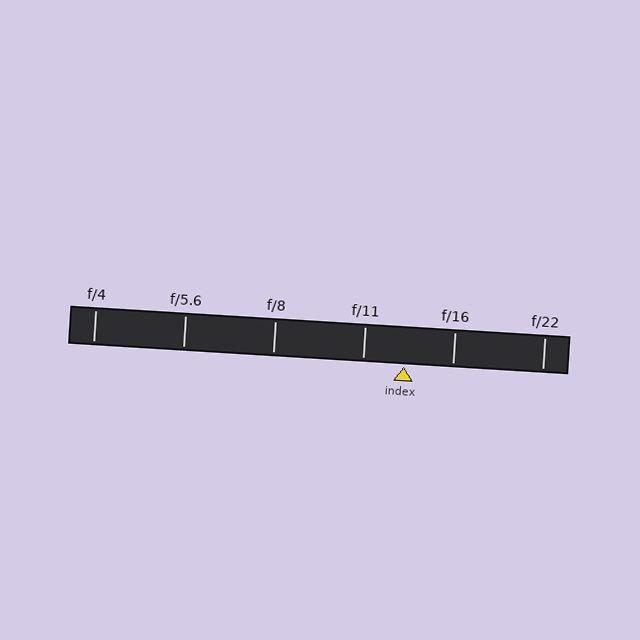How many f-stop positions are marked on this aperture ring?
There are 6 f-stop positions marked.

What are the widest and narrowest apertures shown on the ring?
The widest aperture shown is f/4 and the narrowest is f/22.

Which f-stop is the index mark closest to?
The index mark is closest to f/11.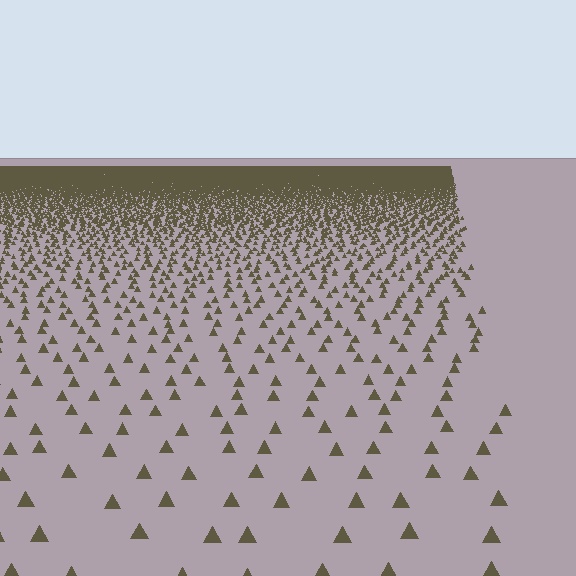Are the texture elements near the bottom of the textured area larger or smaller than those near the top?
Larger. Near the bottom, elements are closer to the viewer and appear at a bigger on-screen size.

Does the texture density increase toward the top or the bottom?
Density increases toward the top.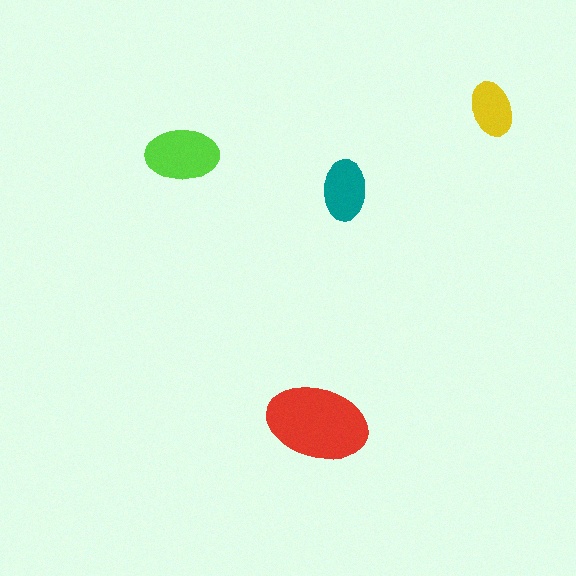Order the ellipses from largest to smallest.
the red one, the lime one, the teal one, the yellow one.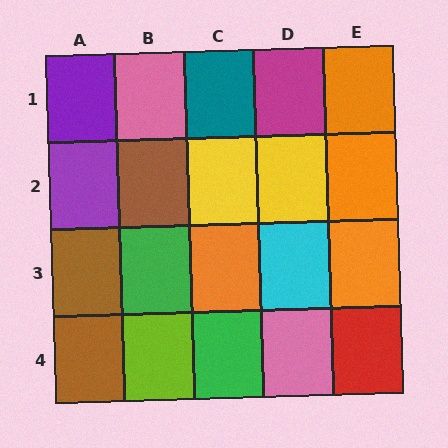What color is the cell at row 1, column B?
Pink.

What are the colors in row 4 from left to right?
Brown, lime, green, pink, red.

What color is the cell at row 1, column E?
Orange.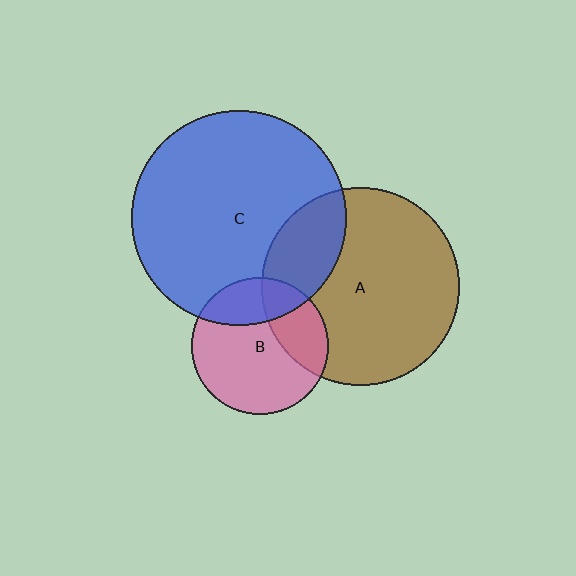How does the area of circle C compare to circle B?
Approximately 2.5 times.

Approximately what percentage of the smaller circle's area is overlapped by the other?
Approximately 25%.